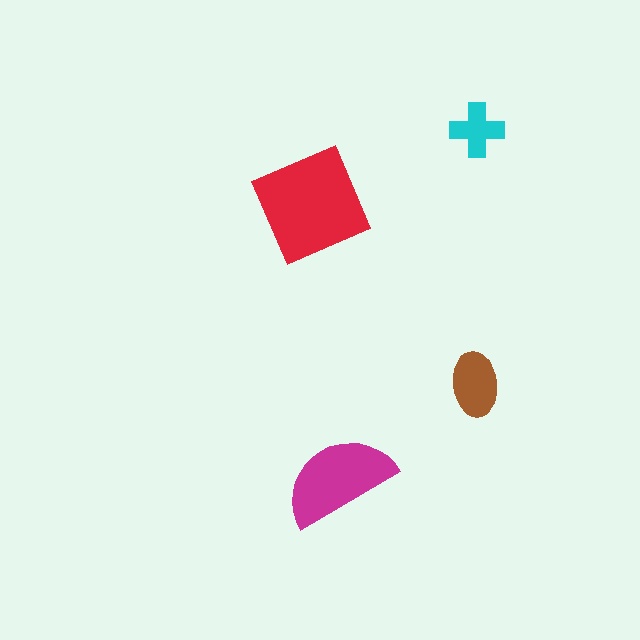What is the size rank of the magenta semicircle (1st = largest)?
2nd.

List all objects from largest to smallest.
The red diamond, the magenta semicircle, the brown ellipse, the cyan cross.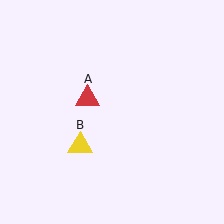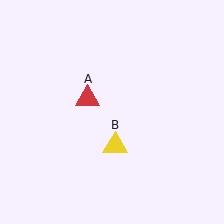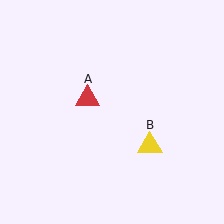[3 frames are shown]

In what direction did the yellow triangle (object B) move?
The yellow triangle (object B) moved right.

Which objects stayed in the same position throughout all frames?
Red triangle (object A) remained stationary.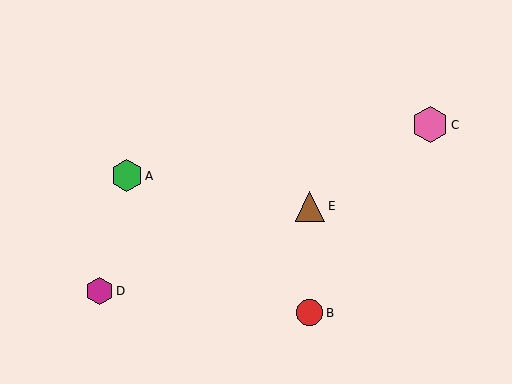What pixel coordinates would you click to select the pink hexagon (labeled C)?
Click at (430, 125) to select the pink hexagon C.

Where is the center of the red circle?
The center of the red circle is at (310, 313).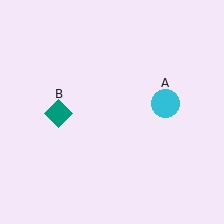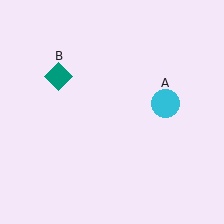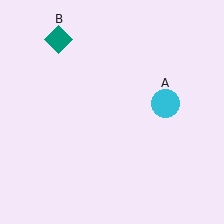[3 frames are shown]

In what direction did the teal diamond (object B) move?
The teal diamond (object B) moved up.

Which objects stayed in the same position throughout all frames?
Cyan circle (object A) remained stationary.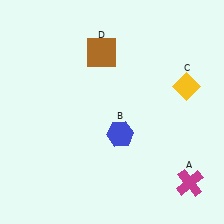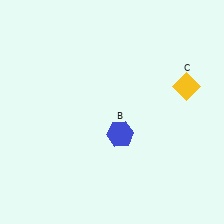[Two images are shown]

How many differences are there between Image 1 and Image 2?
There are 2 differences between the two images.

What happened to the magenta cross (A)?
The magenta cross (A) was removed in Image 2. It was in the bottom-right area of Image 1.